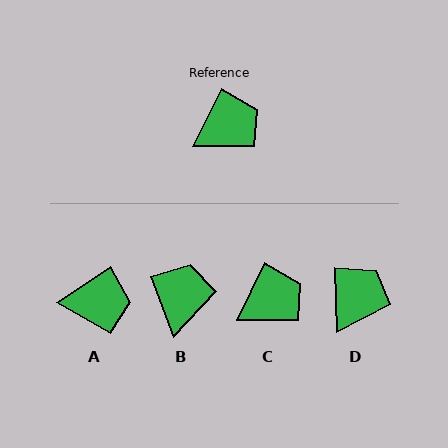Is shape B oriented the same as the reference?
No, it is off by about 47 degrees.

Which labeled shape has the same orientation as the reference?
C.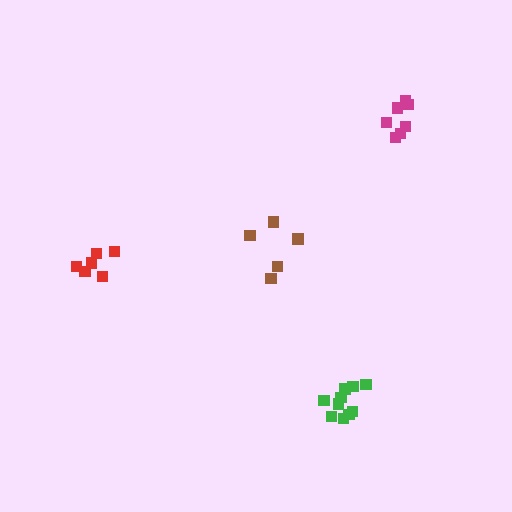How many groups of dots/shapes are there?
There are 4 groups.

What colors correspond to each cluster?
The clusters are colored: brown, green, magenta, red.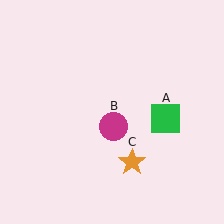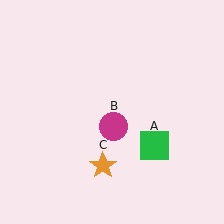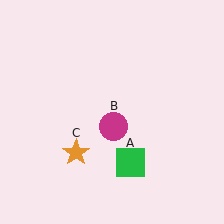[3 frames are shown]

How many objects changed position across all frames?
2 objects changed position: green square (object A), orange star (object C).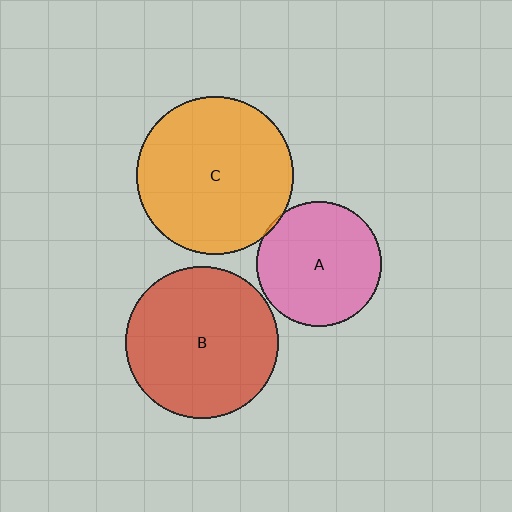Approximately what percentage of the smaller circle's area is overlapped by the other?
Approximately 5%.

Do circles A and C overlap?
Yes.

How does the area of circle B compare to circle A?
Approximately 1.5 times.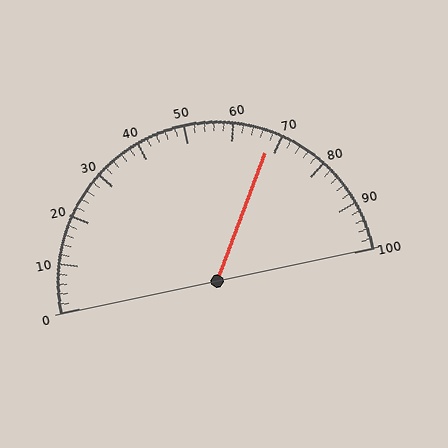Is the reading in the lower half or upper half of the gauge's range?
The reading is in the upper half of the range (0 to 100).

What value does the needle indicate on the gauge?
The needle indicates approximately 68.